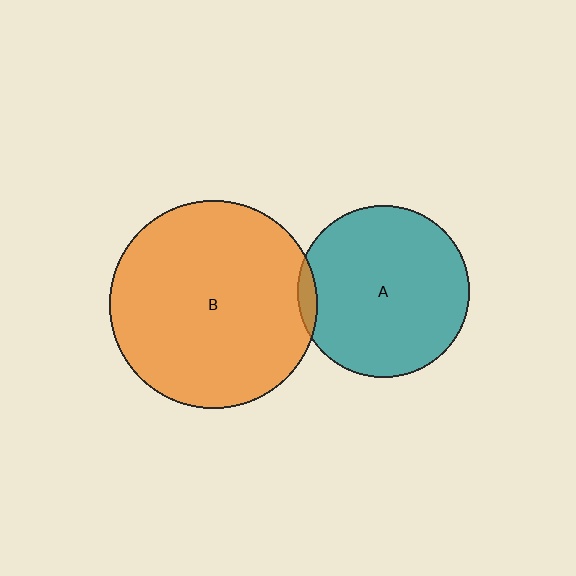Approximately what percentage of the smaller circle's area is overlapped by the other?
Approximately 5%.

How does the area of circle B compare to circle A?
Approximately 1.5 times.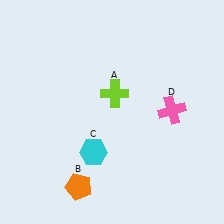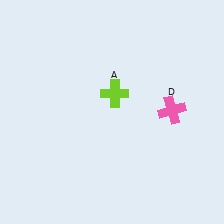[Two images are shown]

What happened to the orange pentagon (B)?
The orange pentagon (B) was removed in Image 2. It was in the bottom-left area of Image 1.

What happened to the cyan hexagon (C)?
The cyan hexagon (C) was removed in Image 2. It was in the bottom-left area of Image 1.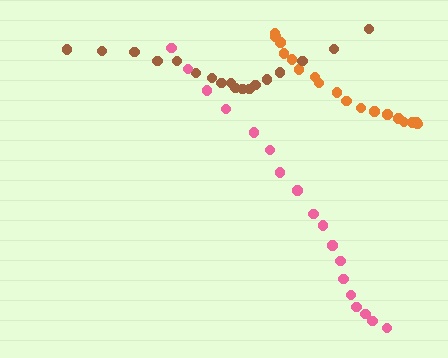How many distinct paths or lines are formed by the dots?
There are 3 distinct paths.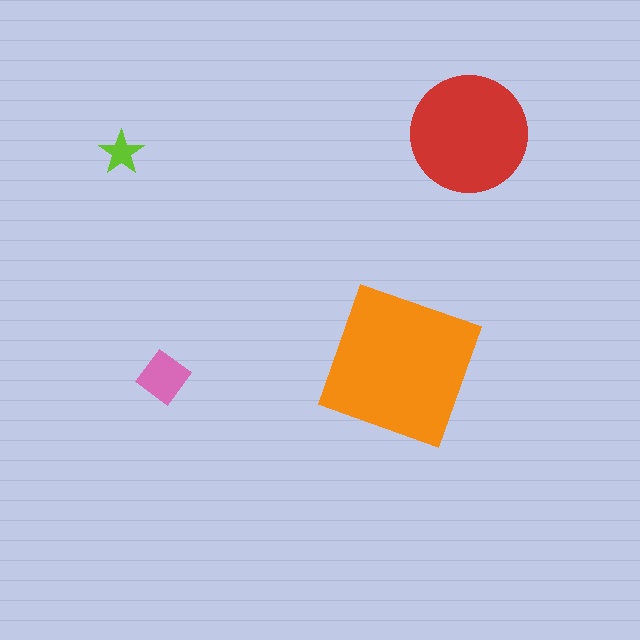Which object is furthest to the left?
The lime star is leftmost.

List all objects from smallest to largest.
The lime star, the pink diamond, the red circle, the orange square.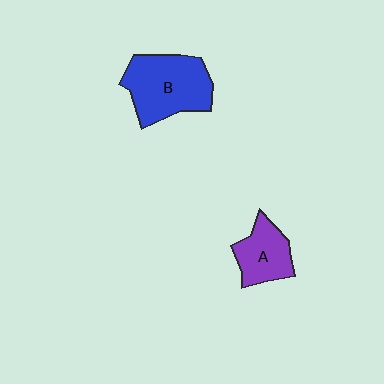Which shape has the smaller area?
Shape A (purple).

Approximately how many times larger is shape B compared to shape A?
Approximately 1.7 times.